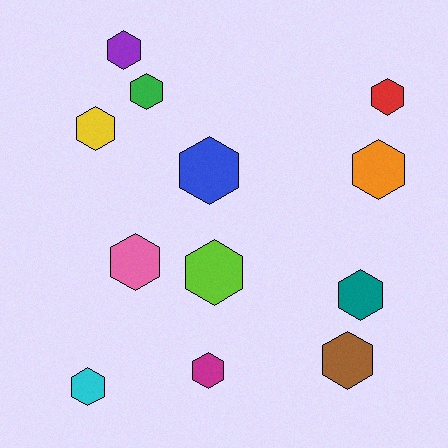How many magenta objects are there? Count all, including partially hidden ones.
There is 1 magenta object.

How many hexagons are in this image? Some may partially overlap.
There are 12 hexagons.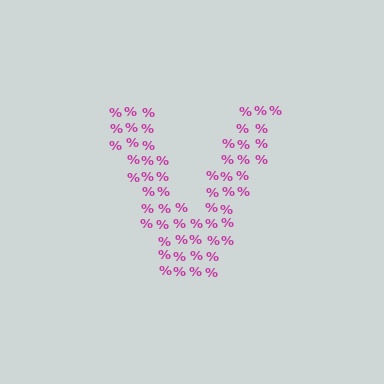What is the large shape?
The large shape is the letter V.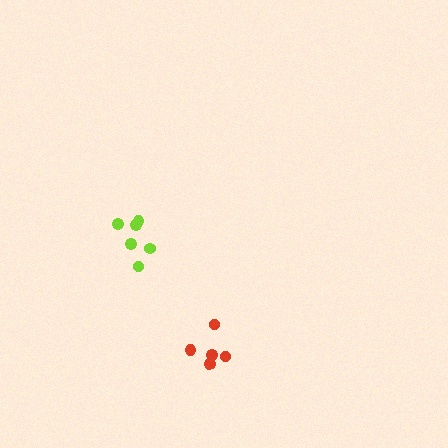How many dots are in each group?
Group 1: 6 dots, Group 2: 5 dots (11 total).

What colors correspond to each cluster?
The clusters are colored: lime, red.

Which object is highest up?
The lime cluster is topmost.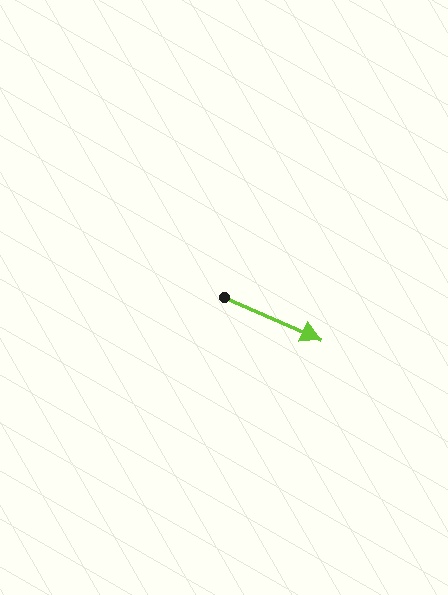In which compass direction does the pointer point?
Southeast.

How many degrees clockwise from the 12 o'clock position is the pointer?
Approximately 113 degrees.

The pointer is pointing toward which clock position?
Roughly 4 o'clock.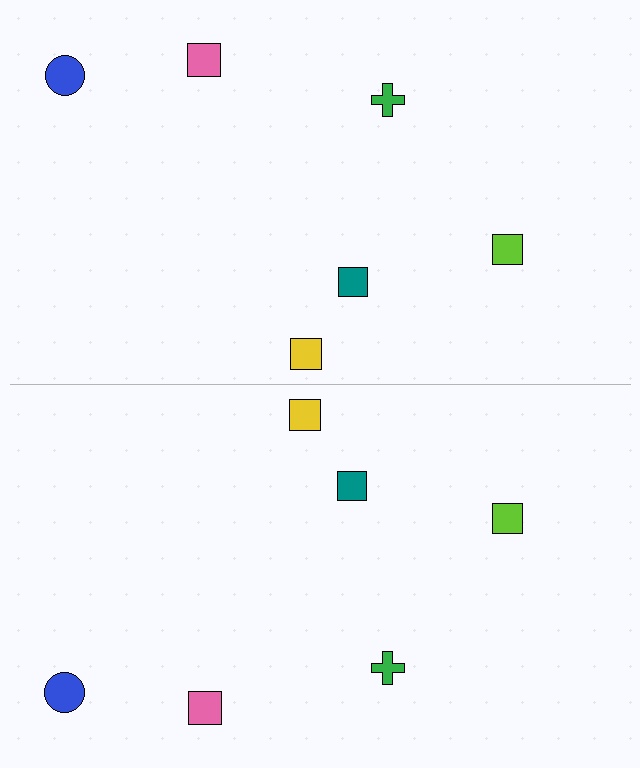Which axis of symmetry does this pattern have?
The pattern has a horizontal axis of symmetry running through the center of the image.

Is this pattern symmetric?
Yes, this pattern has bilateral (reflection) symmetry.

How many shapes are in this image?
There are 12 shapes in this image.